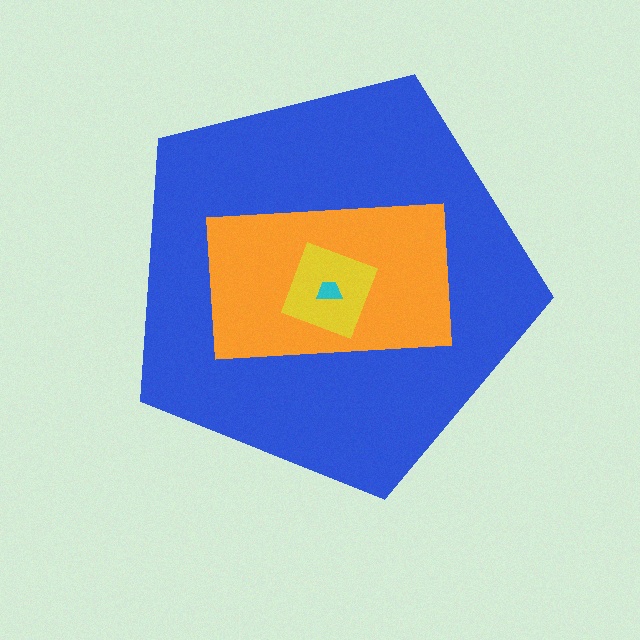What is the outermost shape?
The blue pentagon.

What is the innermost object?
The cyan trapezoid.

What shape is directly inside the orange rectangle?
The yellow diamond.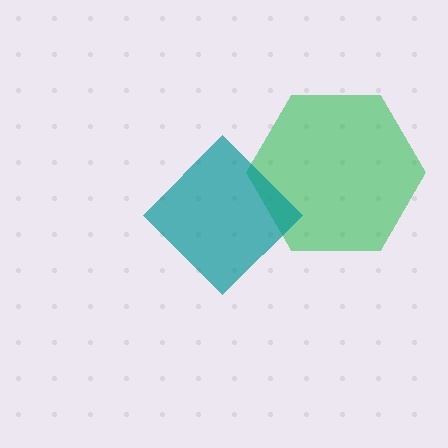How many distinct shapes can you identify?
There are 2 distinct shapes: a green hexagon, a teal diamond.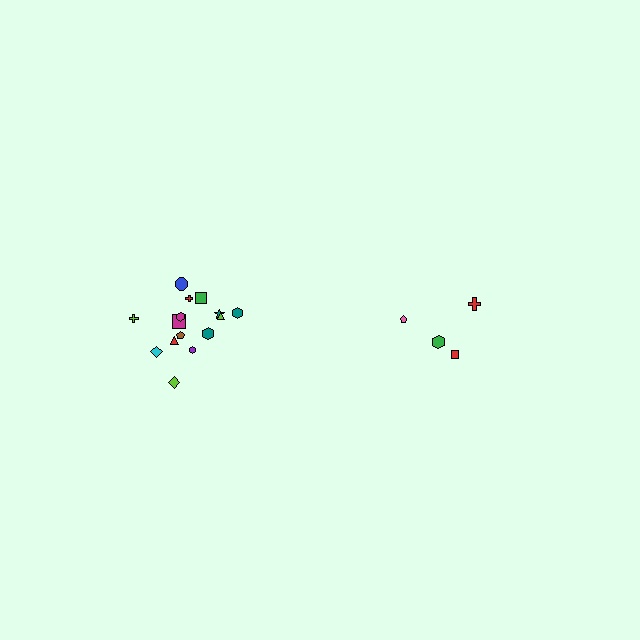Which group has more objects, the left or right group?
The left group.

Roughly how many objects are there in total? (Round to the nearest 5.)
Roughly 20 objects in total.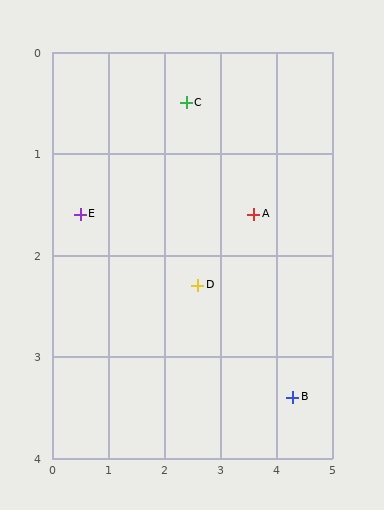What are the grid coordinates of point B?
Point B is at approximately (4.3, 3.4).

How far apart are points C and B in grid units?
Points C and B are about 3.5 grid units apart.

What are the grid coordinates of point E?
Point E is at approximately (0.5, 1.6).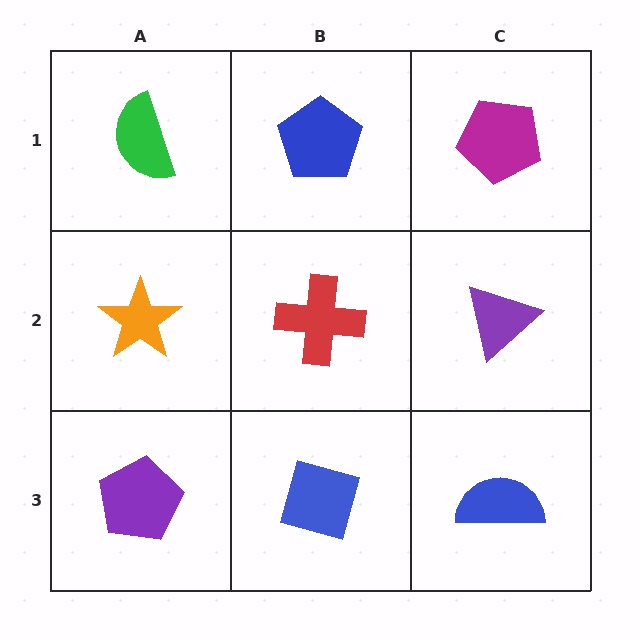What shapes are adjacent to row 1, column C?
A purple triangle (row 2, column C), a blue pentagon (row 1, column B).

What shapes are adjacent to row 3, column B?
A red cross (row 2, column B), a purple pentagon (row 3, column A), a blue semicircle (row 3, column C).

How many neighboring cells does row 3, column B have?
3.